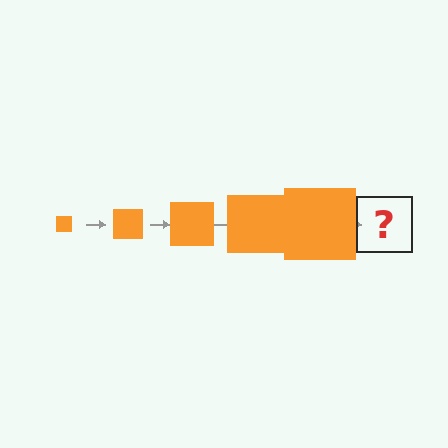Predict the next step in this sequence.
The next step is an orange square, larger than the previous one.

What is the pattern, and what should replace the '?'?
The pattern is that the square gets progressively larger each step. The '?' should be an orange square, larger than the previous one.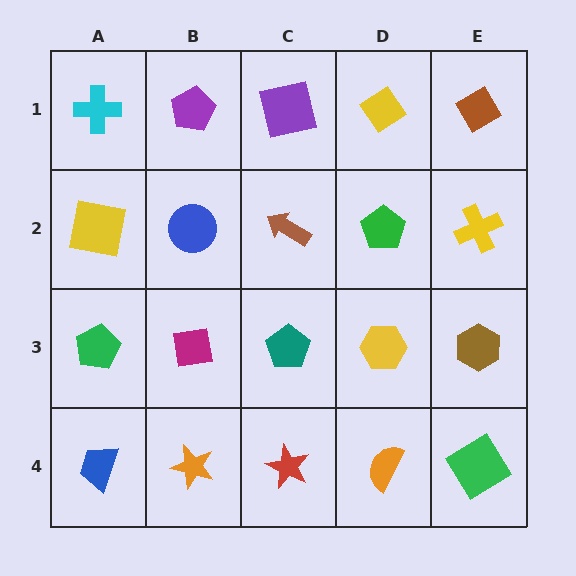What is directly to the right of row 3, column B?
A teal pentagon.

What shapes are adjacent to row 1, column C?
A brown arrow (row 2, column C), a purple pentagon (row 1, column B), a yellow diamond (row 1, column D).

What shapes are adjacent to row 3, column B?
A blue circle (row 2, column B), an orange star (row 4, column B), a green pentagon (row 3, column A), a teal pentagon (row 3, column C).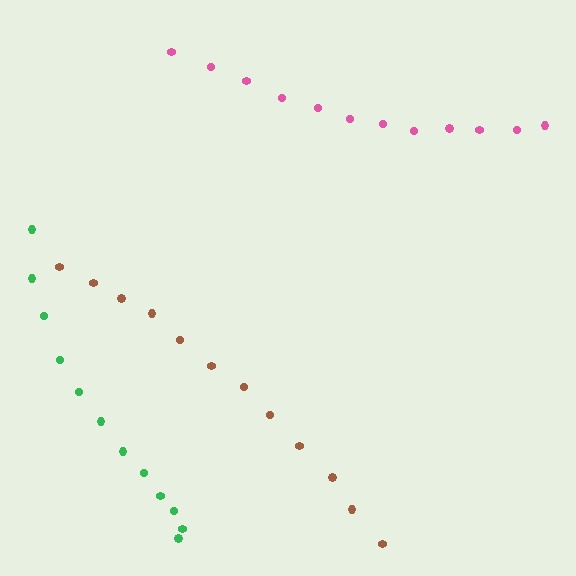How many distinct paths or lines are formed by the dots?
There are 3 distinct paths.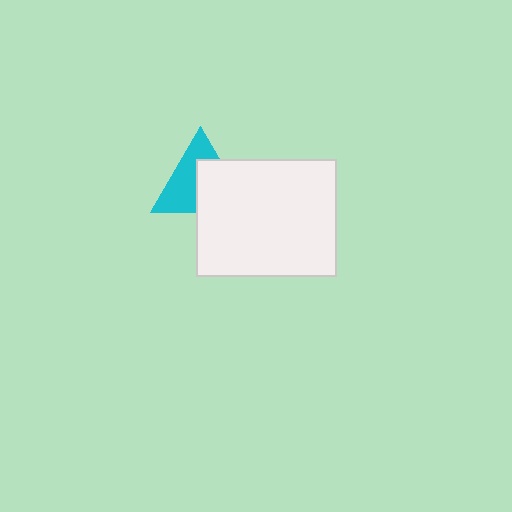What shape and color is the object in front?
The object in front is a white rectangle.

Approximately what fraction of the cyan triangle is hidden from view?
Roughly 49% of the cyan triangle is hidden behind the white rectangle.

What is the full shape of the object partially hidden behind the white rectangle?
The partially hidden object is a cyan triangle.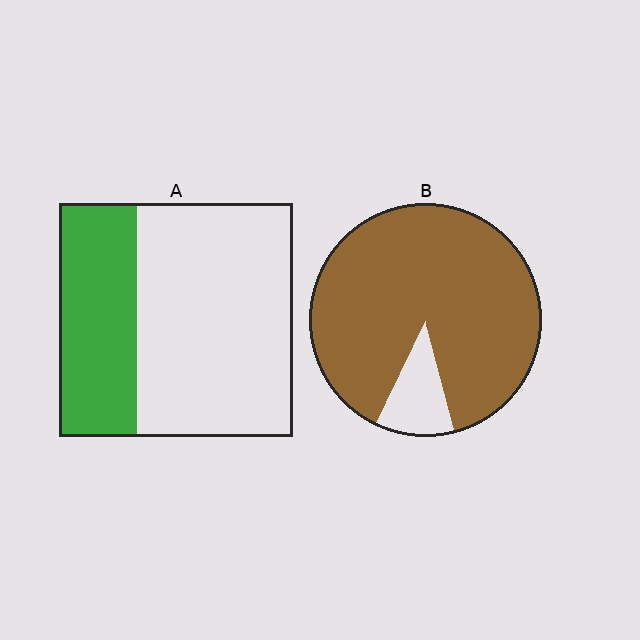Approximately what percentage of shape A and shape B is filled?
A is approximately 35% and B is approximately 90%.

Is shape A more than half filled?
No.